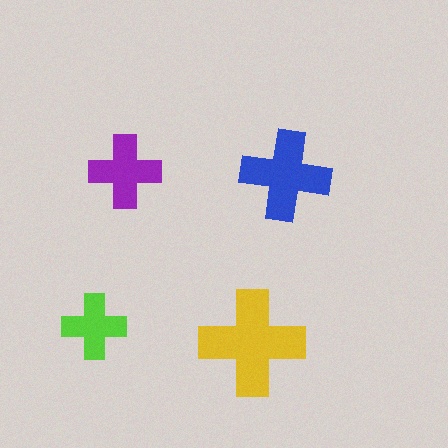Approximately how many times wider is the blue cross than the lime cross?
About 1.5 times wider.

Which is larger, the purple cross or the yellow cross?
The yellow one.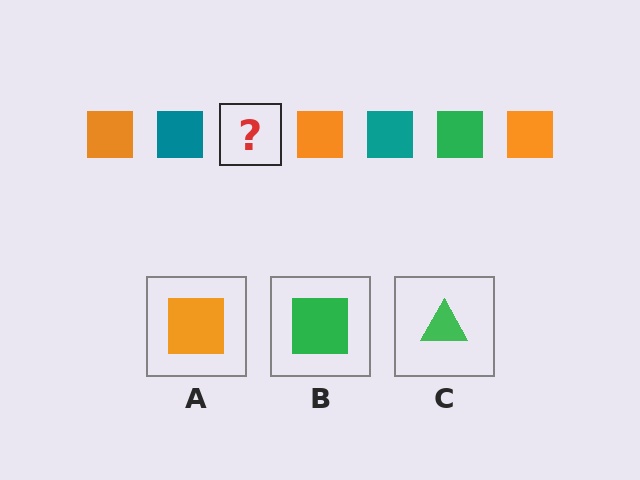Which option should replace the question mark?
Option B.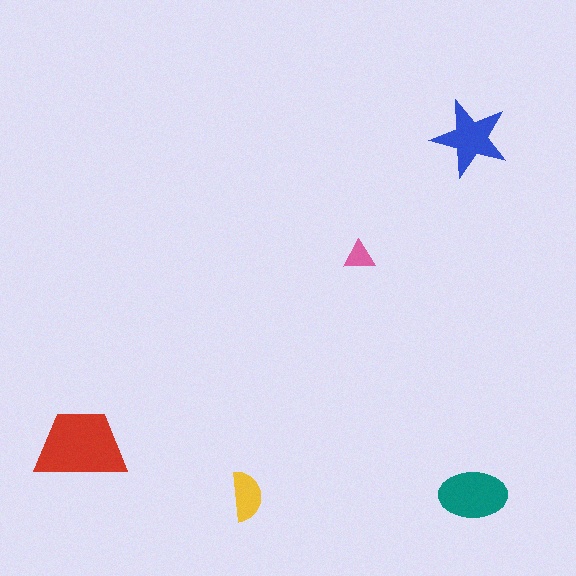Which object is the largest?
The red trapezoid.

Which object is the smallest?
The pink triangle.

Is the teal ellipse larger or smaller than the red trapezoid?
Smaller.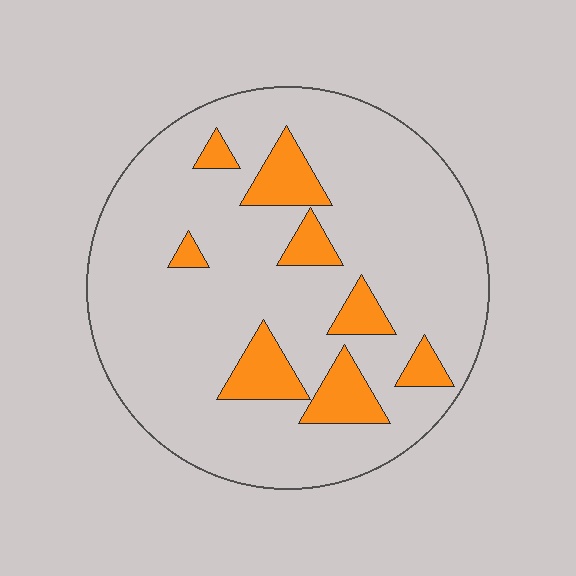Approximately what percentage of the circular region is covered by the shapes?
Approximately 15%.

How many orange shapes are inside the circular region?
8.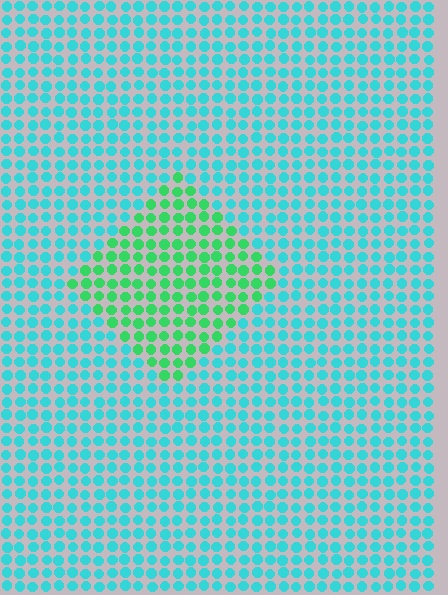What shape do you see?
I see a diamond.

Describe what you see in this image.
The image is filled with small cyan elements in a uniform arrangement. A diamond-shaped region is visible where the elements are tinted to a slightly different hue, forming a subtle color boundary.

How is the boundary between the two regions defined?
The boundary is defined purely by a slight shift in hue (about 44 degrees). Spacing, size, and orientation are identical on both sides.